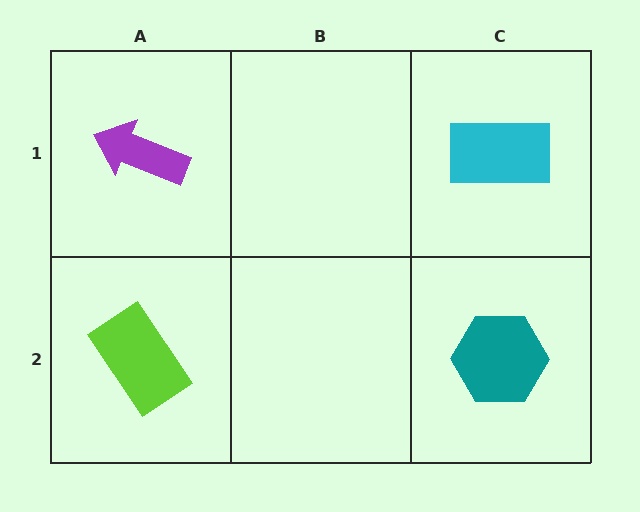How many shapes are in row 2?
2 shapes.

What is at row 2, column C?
A teal hexagon.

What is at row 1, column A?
A purple arrow.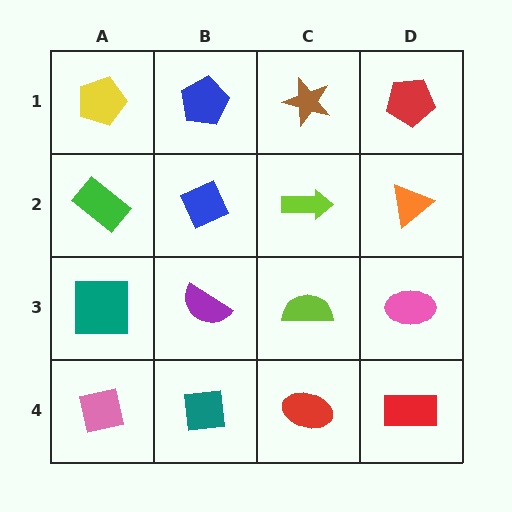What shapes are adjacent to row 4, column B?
A purple semicircle (row 3, column B), a pink square (row 4, column A), a red ellipse (row 4, column C).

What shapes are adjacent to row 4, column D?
A pink ellipse (row 3, column D), a red ellipse (row 4, column C).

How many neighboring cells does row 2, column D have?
3.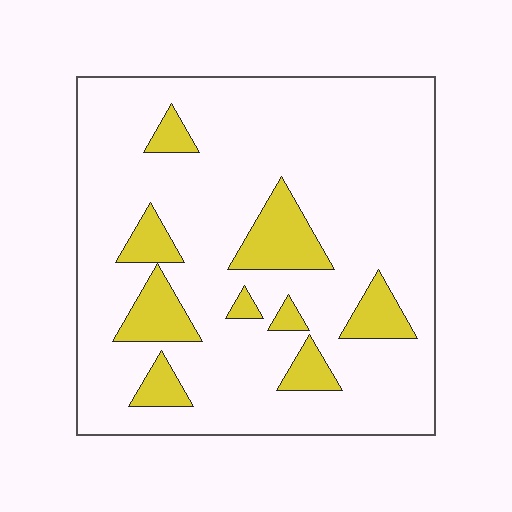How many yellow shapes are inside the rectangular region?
9.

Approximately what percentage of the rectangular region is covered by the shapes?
Approximately 15%.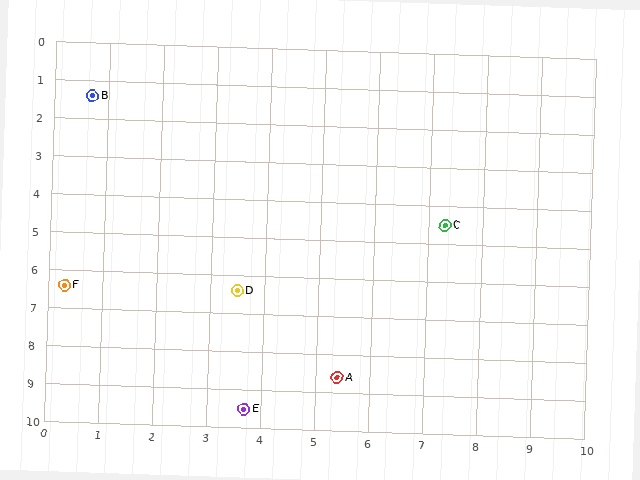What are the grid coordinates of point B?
Point B is at approximately (0.7, 1.4).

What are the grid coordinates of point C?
Point C is at approximately (7.3, 4.5).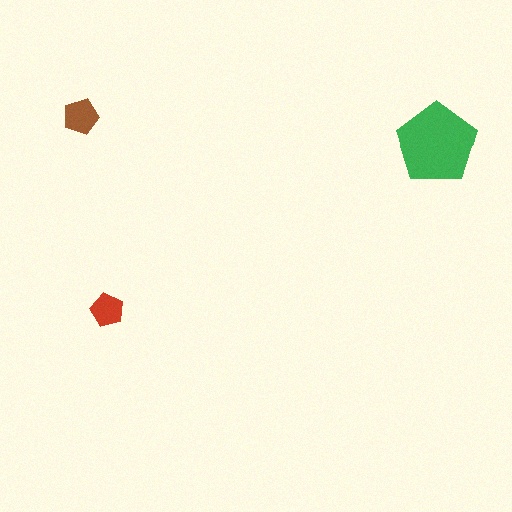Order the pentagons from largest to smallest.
the green one, the brown one, the red one.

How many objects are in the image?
There are 3 objects in the image.